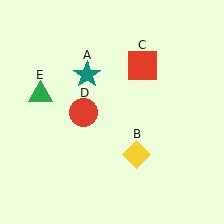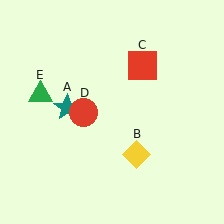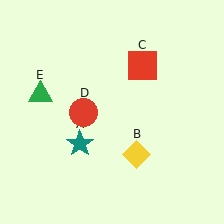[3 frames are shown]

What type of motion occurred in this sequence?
The teal star (object A) rotated counterclockwise around the center of the scene.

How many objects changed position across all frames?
1 object changed position: teal star (object A).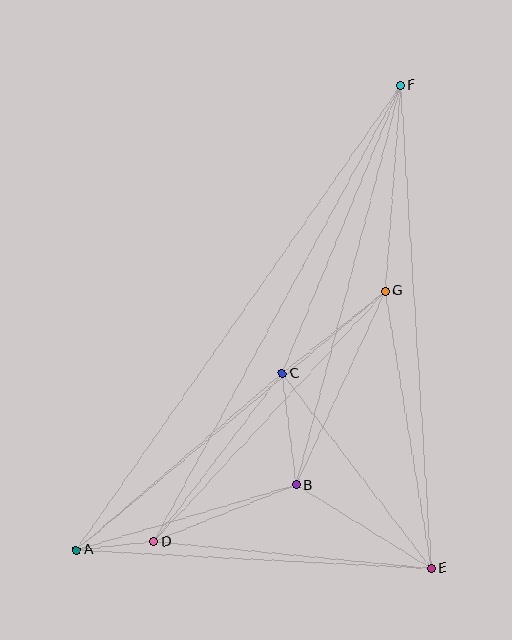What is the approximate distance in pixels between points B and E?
The distance between B and E is approximately 159 pixels.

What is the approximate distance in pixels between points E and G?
The distance between E and G is approximately 281 pixels.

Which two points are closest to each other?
Points A and D are closest to each other.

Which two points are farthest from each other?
Points A and F are farthest from each other.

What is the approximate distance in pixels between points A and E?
The distance between A and E is approximately 355 pixels.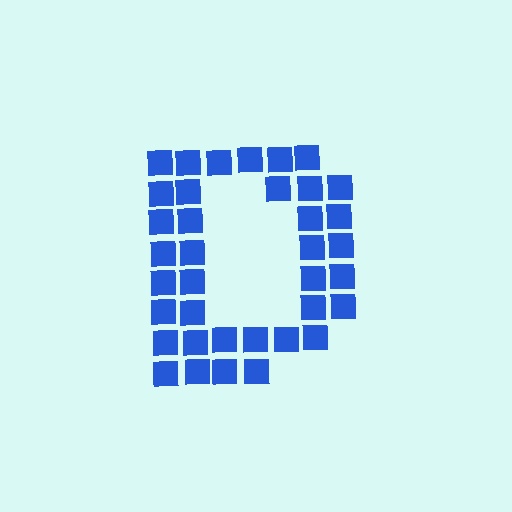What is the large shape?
The large shape is the letter D.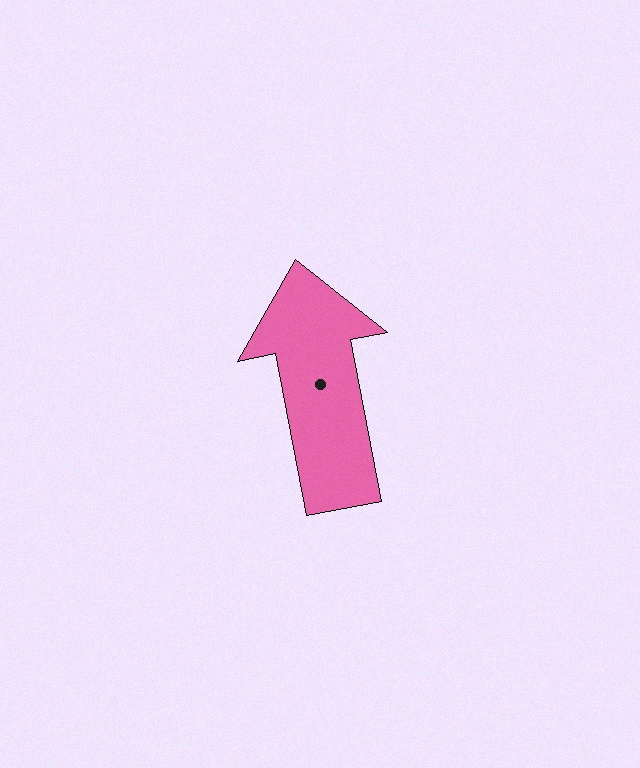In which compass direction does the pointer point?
North.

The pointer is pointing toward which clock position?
Roughly 12 o'clock.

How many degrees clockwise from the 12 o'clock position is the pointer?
Approximately 349 degrees.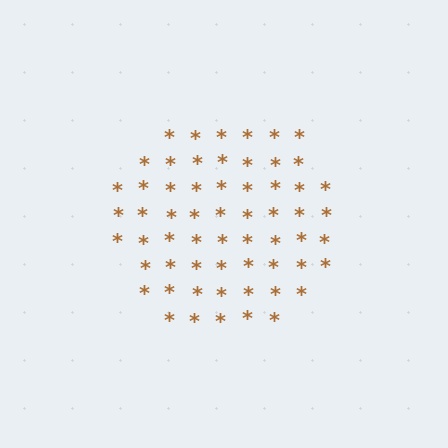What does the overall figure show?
The overall figure shows a hexagon.